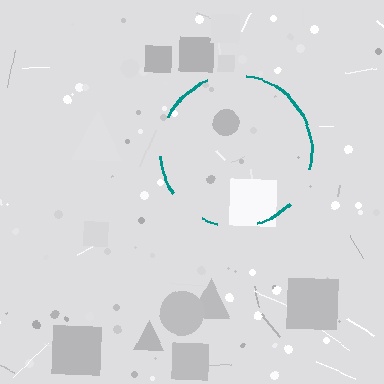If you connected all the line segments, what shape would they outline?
They would outline a circle.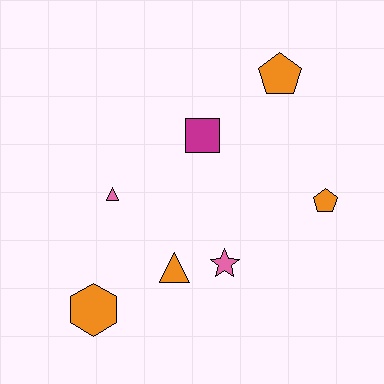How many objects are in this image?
There are 7 objects.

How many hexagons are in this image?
There is 1 hexagon.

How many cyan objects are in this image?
There are no cyan objects.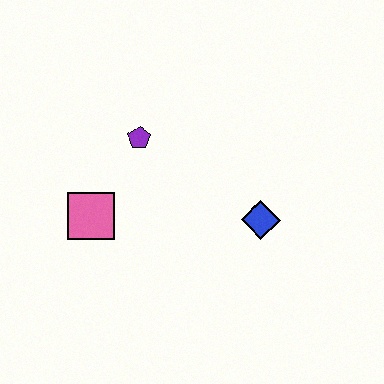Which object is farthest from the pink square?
The blue diamond is farthest from the pink square.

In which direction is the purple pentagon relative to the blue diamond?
The purple pentagon is to the left of the blue diamond.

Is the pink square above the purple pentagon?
No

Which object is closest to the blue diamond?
The purple pentagon is closest to the blue diamond.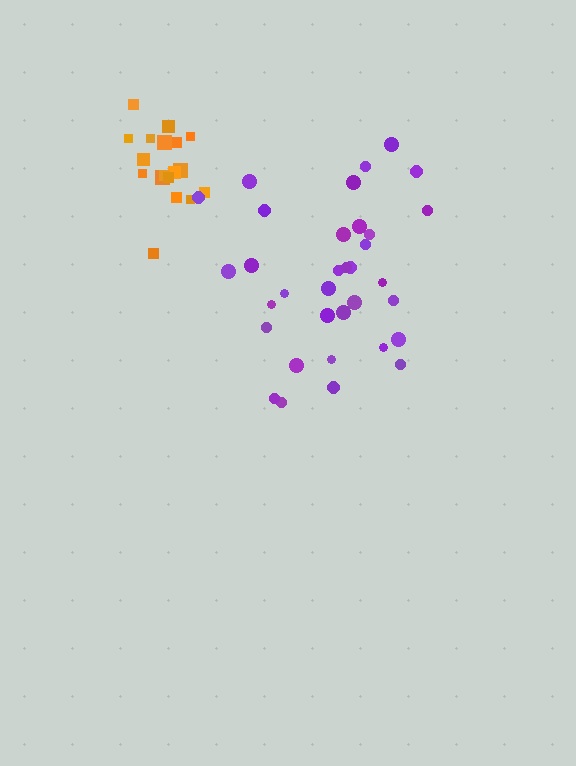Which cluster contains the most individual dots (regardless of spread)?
Purple (34).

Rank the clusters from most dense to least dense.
orange, purple.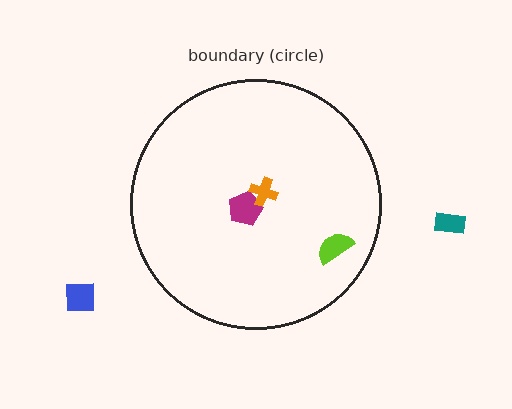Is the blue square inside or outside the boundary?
Outside.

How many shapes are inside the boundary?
3 inside, 2 outside.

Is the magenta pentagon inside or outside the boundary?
Inside.